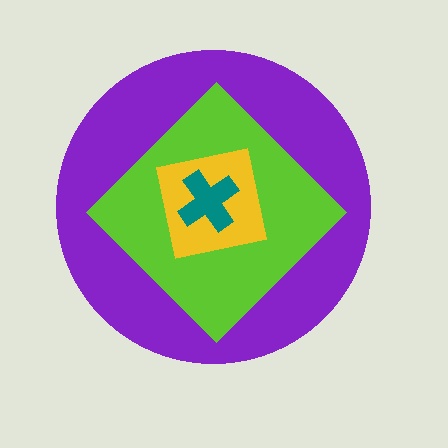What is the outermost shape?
The purple circle.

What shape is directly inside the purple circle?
The lime diamond.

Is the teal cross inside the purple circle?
Yes.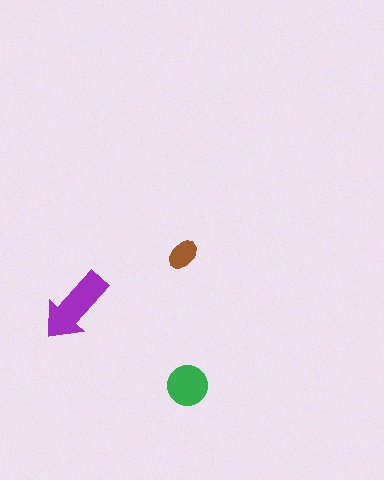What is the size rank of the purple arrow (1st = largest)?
1st.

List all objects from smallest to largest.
The brown ellipse, the green circle, the purple arrow.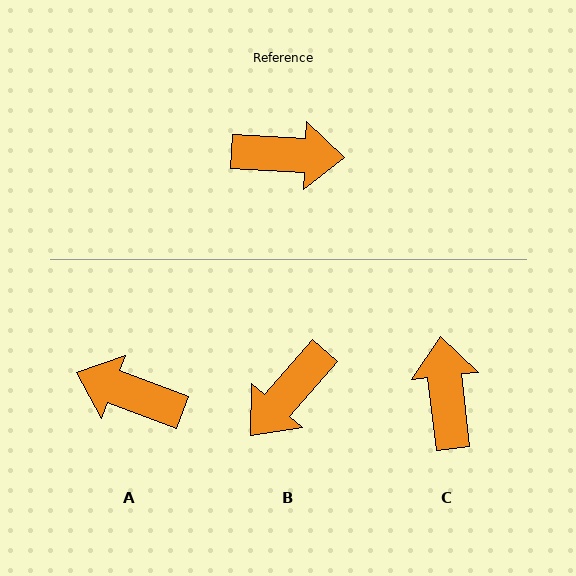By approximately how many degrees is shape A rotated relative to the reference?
Approximately 162 degrees counter-clockwise.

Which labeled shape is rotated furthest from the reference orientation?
A, about 162 degrees away.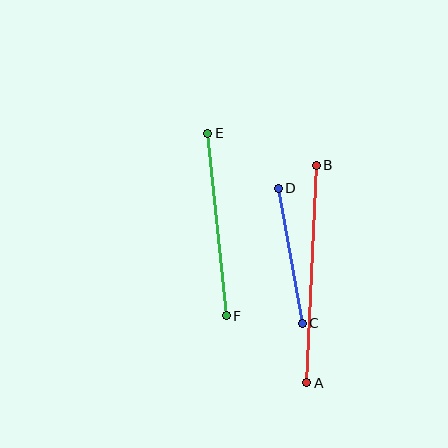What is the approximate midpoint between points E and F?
The midpoint is at approximately (217, 224) pixels.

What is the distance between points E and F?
The distance is approximately 183 pixels.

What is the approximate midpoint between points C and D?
The midpoint is at approximately (290, 256) pixels.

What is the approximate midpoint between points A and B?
The midpoint is at approximately (312, 274) pixels.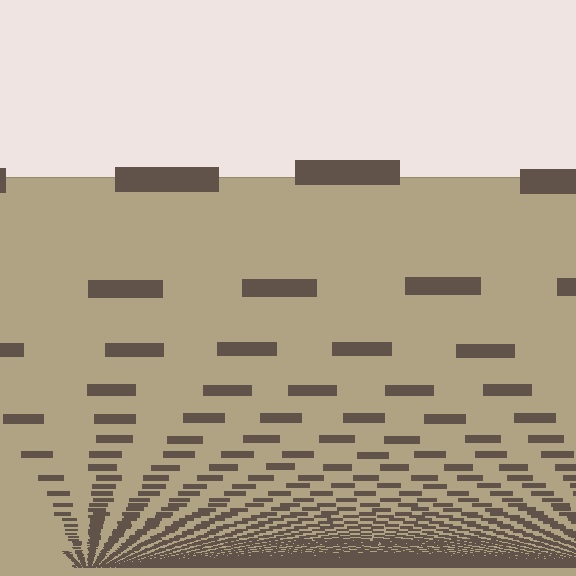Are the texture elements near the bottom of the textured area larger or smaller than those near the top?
Smaller. The gradient is inverted — elements near the bottom are smaller and denser.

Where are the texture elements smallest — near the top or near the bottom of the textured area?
Near the bottom.